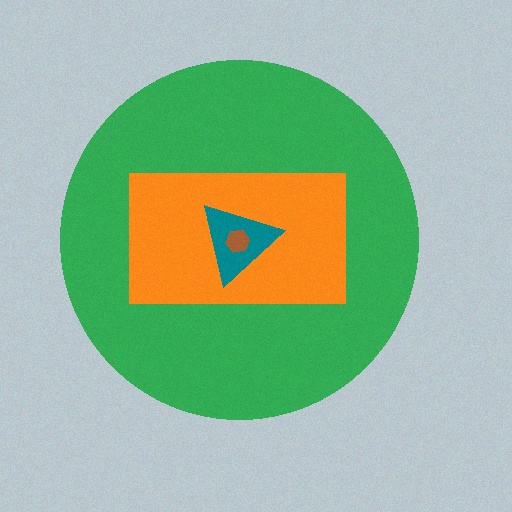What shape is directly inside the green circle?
The orange rectangle.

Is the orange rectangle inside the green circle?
Yes.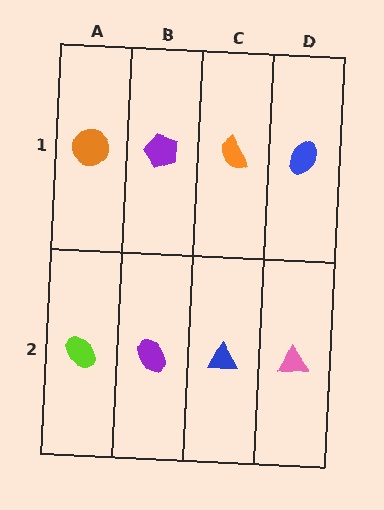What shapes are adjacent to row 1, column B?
A purple ellipse (row 2, column B), an orange circle (row 1, column A), an orange semicircle (row 1, column C).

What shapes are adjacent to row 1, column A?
A lime ellipse (row 2, column A), a purple pentagon (row 1, column B).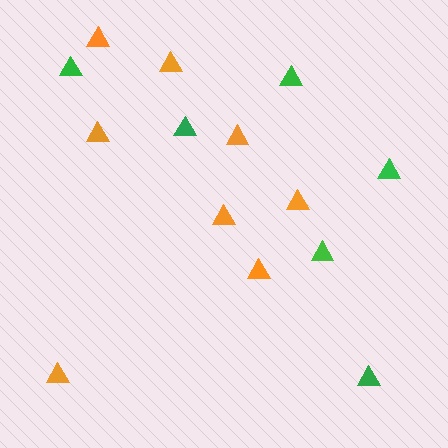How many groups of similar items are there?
There are 2 groups: one group of orange triangles (8) and one group of green triangles (6).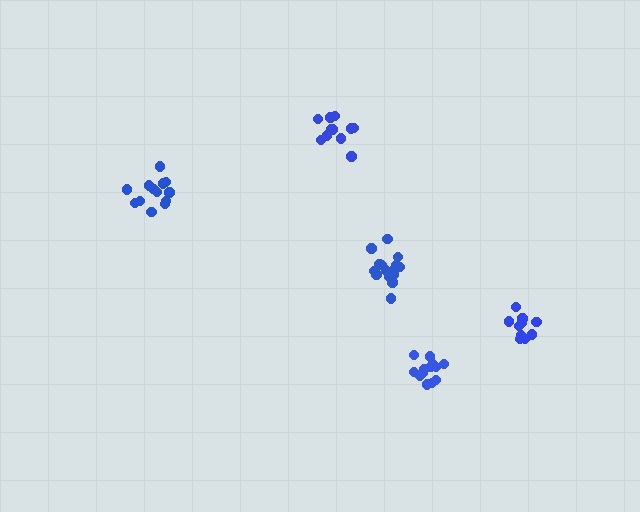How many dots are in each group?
Group 1: 13 dots, Group 2: 11 dots, Group 3: 15 dots, Group 4: 13 dots, Group 5: 11 dots (63 total).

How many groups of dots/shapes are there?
There are 5 groups.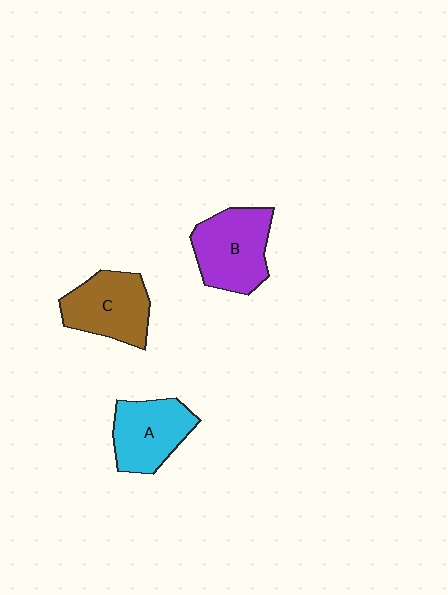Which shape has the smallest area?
Shape A (cyan).